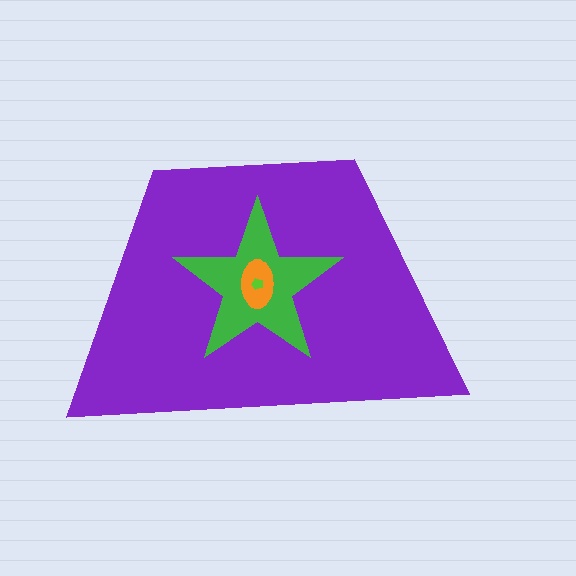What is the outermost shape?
The purple trapezoid.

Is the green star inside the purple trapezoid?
Yes.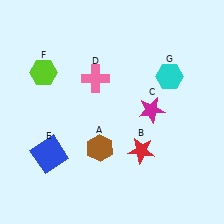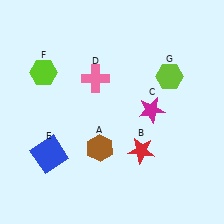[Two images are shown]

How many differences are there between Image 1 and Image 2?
There is 1 difference between the two images.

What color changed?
The hexagon (G) changed from cyan in Image 1 to lime in Image 2.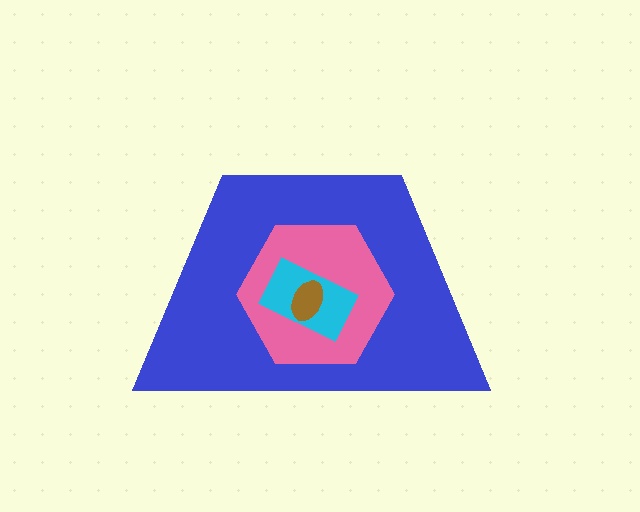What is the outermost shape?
The blue trapezoid.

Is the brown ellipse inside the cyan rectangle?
Yes.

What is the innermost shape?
The brown ellipse.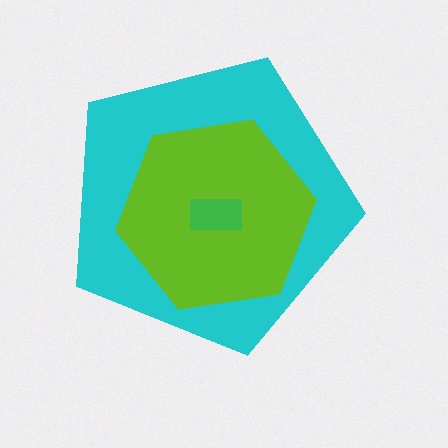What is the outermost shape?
The cyan pentagon.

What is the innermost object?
The green rectangle.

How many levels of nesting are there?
3.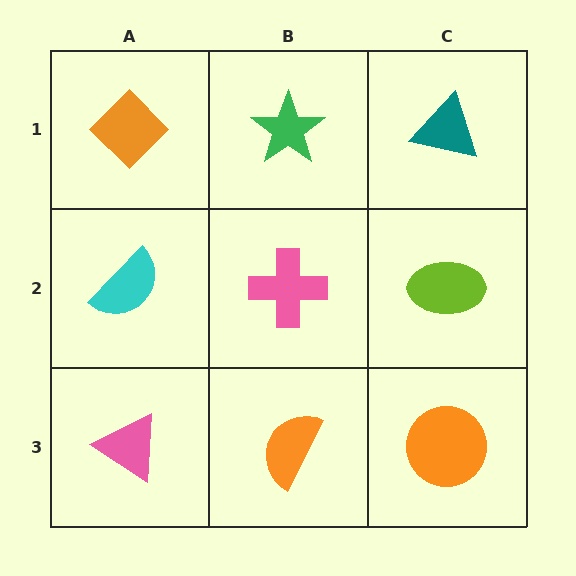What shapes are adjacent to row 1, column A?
A cyan semicircle (row 2, column A), a green star (row 1, column B).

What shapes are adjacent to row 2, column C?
A teal triangle (row 1, column C), an orange circle (row 3, column C), a pink cross (row 2, column B).